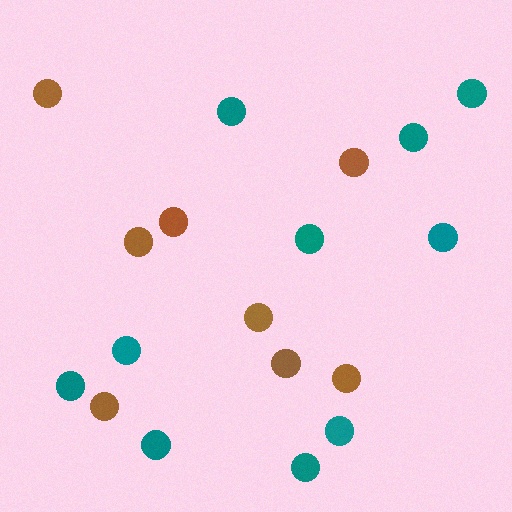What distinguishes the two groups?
There are 2 groups: one group of brown circles (8) and one group of teal circles (10).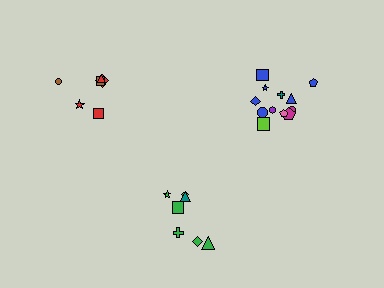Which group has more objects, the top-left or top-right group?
The top-right group.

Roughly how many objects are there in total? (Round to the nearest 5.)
Roughly 25 objects in total.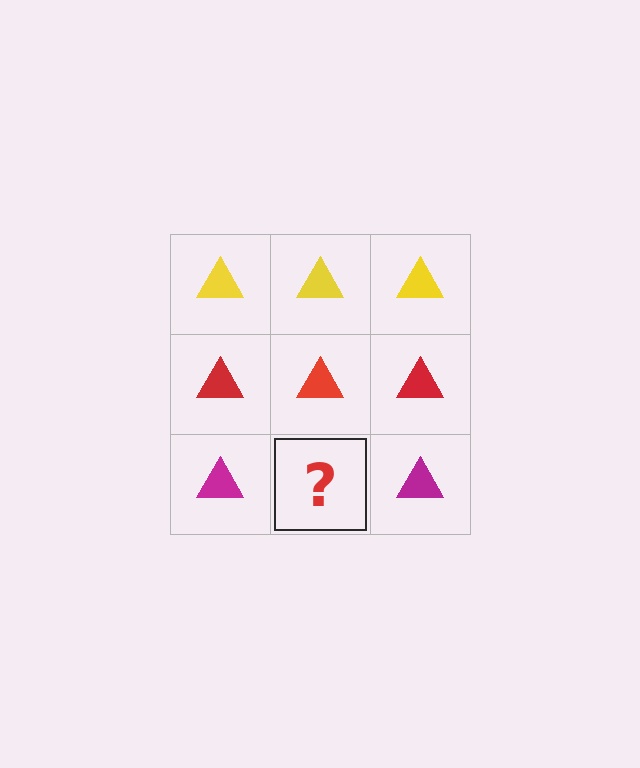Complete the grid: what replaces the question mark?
The question mark should be replaced with a magenta triangle.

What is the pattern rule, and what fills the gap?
The rule is that each row has a consistent color. The gap should be filled with a magenta triangle.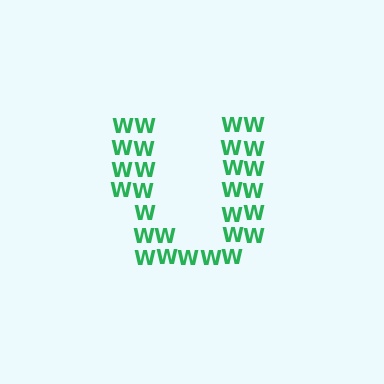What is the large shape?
The large shape is the letter U.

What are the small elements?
The small elements are letter W's.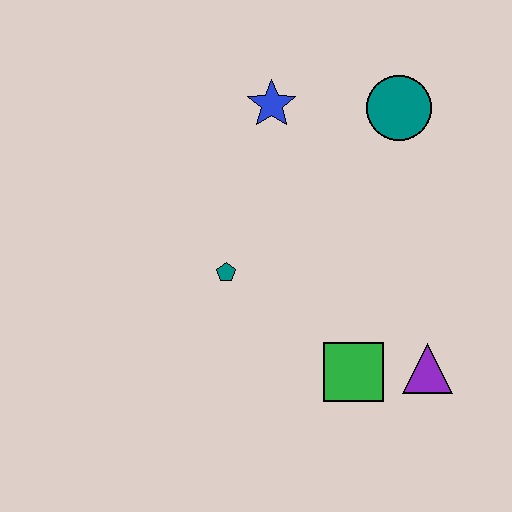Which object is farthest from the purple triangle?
The blue star is farthest from the purple triangle.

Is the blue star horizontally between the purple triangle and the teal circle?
No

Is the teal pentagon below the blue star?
Yes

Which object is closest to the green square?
The purple triangle is closest to the green square.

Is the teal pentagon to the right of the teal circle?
No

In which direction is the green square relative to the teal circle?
The green square is below the teal circle.